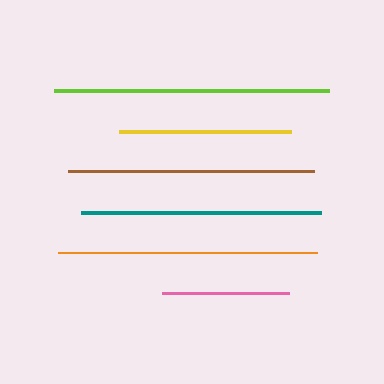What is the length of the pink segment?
The pink segment is approximately 127 pixels long.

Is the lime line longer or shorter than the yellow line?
The lime line is longer than the yellow line.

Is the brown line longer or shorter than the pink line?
The brown line is longer than the pink line.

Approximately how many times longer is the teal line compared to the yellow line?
The teal line is approximately 1.4 times the length of the yellow line.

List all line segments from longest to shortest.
From longest to shortest: lime, orange, brown, teal, yellow, pink.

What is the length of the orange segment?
The orange segment is approximately 259 pixels long.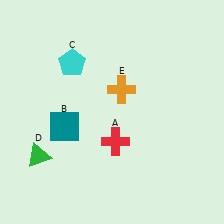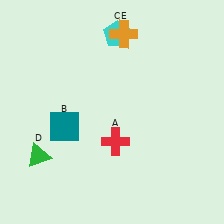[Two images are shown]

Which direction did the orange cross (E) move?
The orange cross (E) moved up.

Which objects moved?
The objects that moved are: the cyan pentagon (C), the orange cross (E).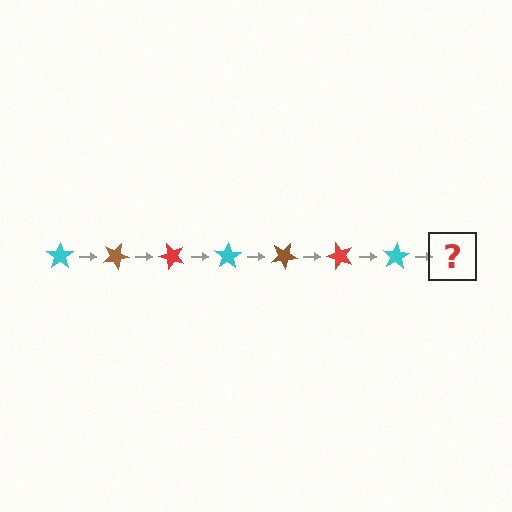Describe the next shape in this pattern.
It should be a brown star, rotated 175 degrees from the start.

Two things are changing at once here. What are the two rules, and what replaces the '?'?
The two rules are that it rotates 25 degrees each step and the color cycles through cyan, brown, and red. The '?' should be a brown star, rotated 175 degrees from the start.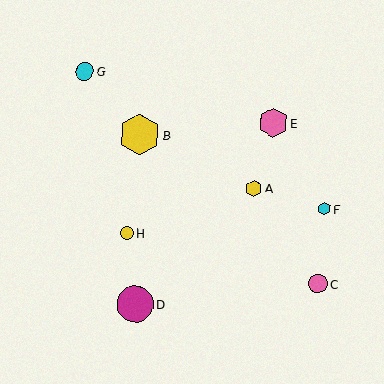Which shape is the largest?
The yellow hexagon (labeled B) is the largest.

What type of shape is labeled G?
Shape G is a cyan circle.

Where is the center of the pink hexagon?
The center of the pink hexagon is at (273, 123).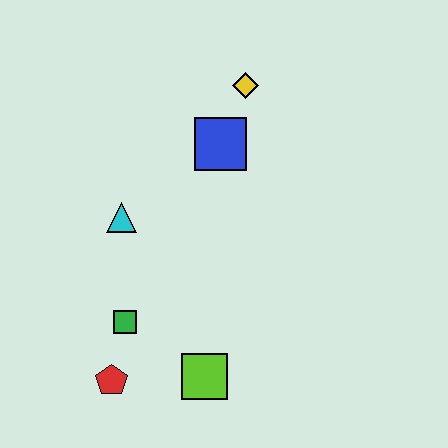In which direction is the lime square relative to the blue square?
The lime square is below the blue square.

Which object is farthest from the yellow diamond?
The red pentagon is farthest from the yellow diamond.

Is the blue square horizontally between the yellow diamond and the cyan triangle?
Yes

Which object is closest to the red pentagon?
The green square is closest to the red pentagon.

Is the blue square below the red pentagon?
No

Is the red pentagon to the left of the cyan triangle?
Yes